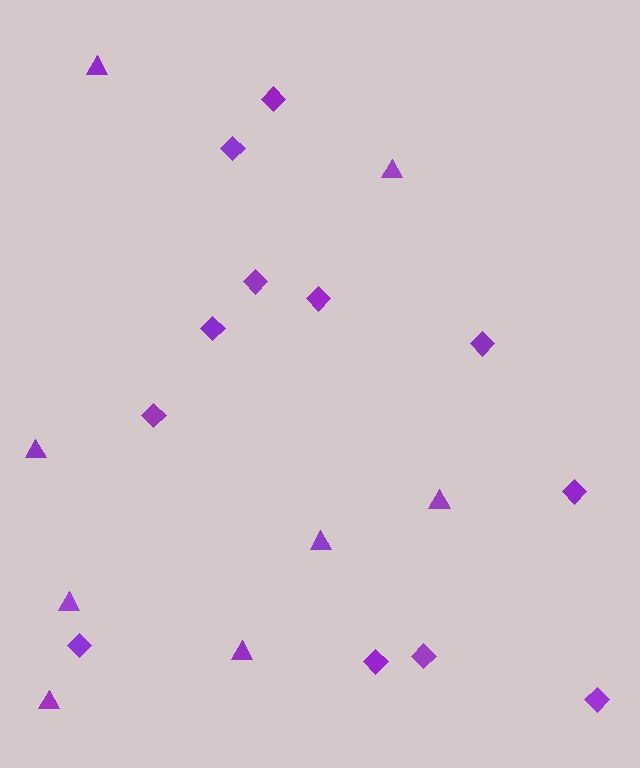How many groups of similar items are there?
There are 2 groups: one group of triangles (8) and one group of diamonds (12).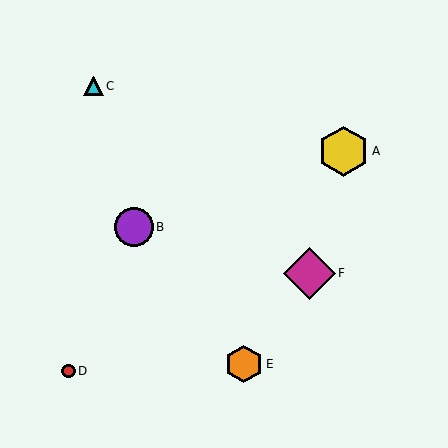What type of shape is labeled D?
Shape D is a red circle.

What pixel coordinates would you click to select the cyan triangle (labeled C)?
Click at (93, 86) to select the cyan triangle C.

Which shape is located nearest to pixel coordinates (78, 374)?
The red circle (labeled D) at (68, 371) is nearest to that location.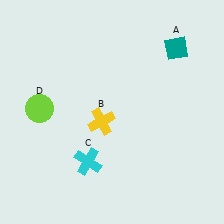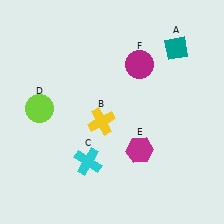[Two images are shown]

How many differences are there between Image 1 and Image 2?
There are 2 differences between the two images.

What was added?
A magenta hexagon (E), a magenta circle (F) were added in Image 2.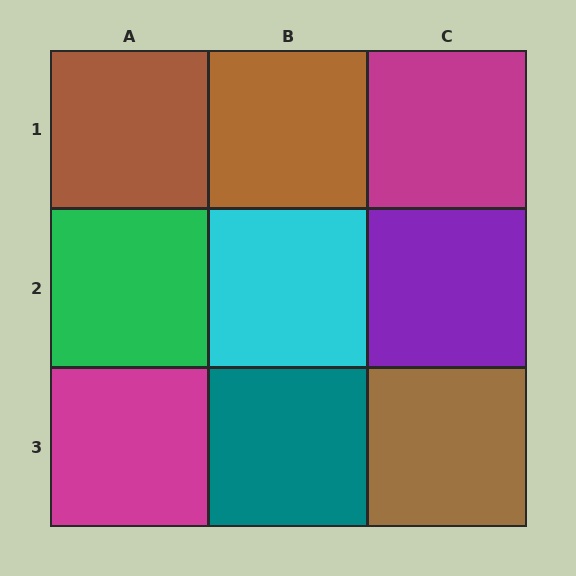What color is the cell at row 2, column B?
Cyan.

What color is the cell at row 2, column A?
Green.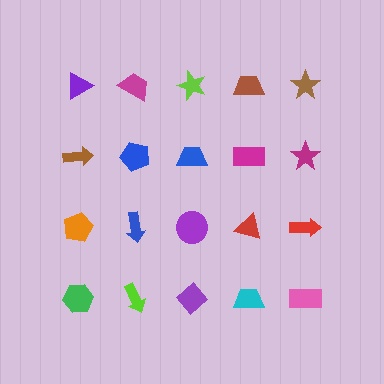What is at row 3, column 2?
A blue arrow.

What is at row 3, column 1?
An orange pentagon.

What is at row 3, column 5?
A red arrow.